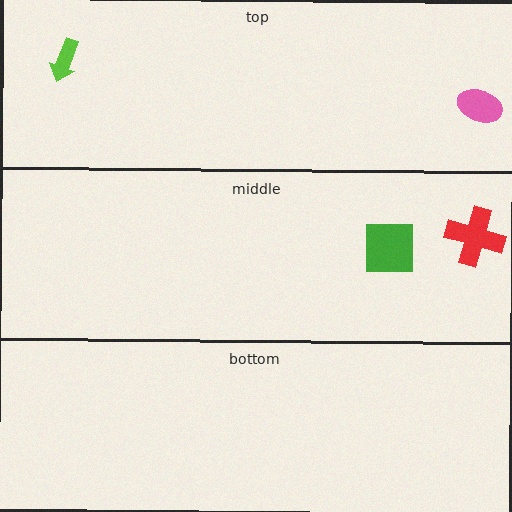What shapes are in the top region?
The lime arrow, the pink ellipse.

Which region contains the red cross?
The middle region.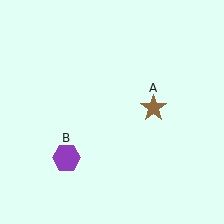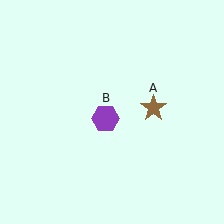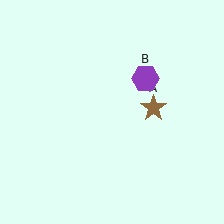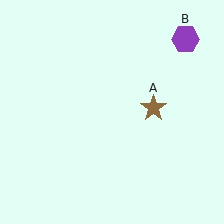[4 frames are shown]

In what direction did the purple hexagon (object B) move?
The purple hexagon (object B) moved up and to the right.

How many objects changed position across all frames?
1 object changed position: purple hexagon (object B).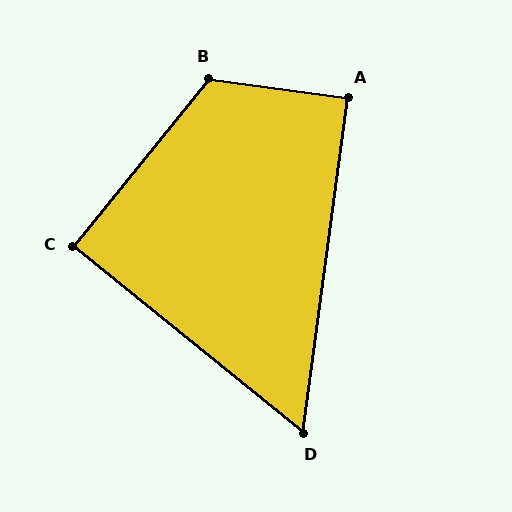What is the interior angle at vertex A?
Approximately 90 degrees (approximately right).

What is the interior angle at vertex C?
Approximately 90 degrees (approximately right).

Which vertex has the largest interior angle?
B, at approximately 121 degrees.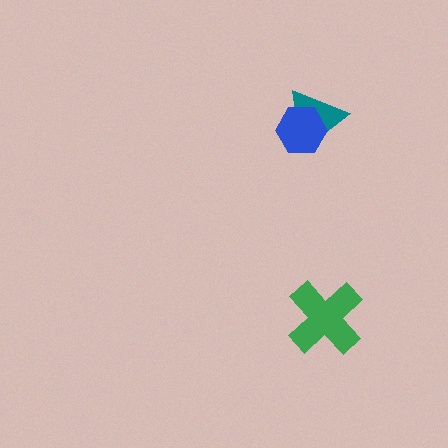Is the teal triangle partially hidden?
Yes, it is partially covered by another shape.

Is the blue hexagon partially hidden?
No, no other shape covers it.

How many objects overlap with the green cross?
0 objects overlap with the green cross.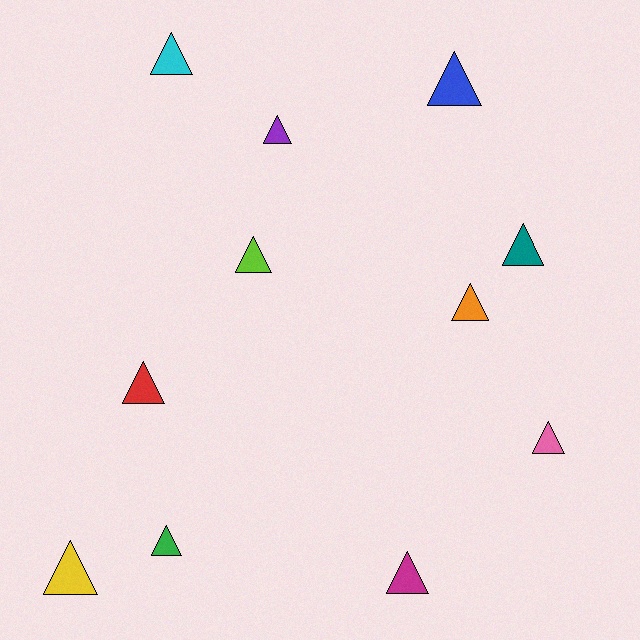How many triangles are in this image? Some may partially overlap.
There are 11 triangles.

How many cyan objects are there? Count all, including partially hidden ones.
There is 1 cyan object.